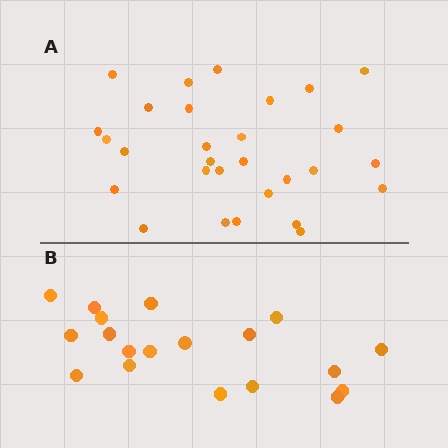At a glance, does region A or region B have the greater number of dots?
Region A (the top region) has more dots.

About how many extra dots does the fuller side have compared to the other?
Region A has roughly 10 or so more dots than region B.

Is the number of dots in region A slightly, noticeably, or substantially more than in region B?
Region A has substantially more. The ratio is roughly 1.5 to 1.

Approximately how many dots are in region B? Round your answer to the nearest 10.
About 20 dots. (The exact count is 19, which rounds to 20.)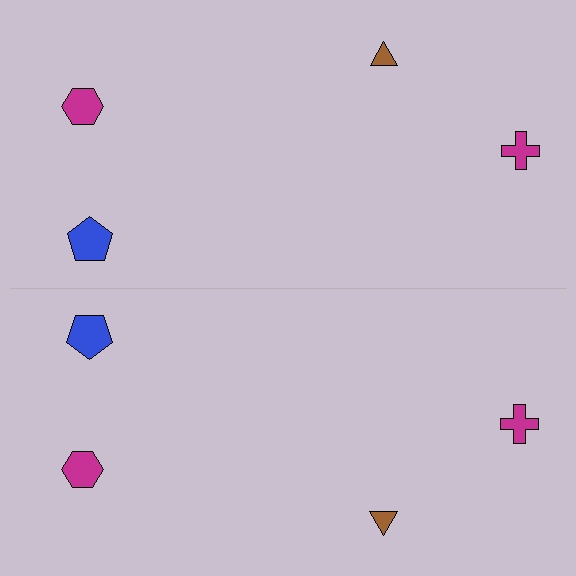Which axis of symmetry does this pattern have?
The pattern has a horizontal axis of symmetry running through the center of the image.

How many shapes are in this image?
There are 8 shapes in this image.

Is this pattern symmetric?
Yes, this pattern has bilateral (reflection) symmetry.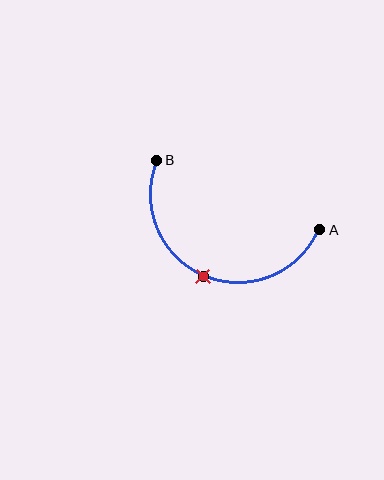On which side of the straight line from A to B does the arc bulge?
The arc bulges below the straight line connecting A and B.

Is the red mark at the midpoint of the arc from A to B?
Yes. The red mark lies on the arc at equal arc-length from both A and B — it is the arc midpoint.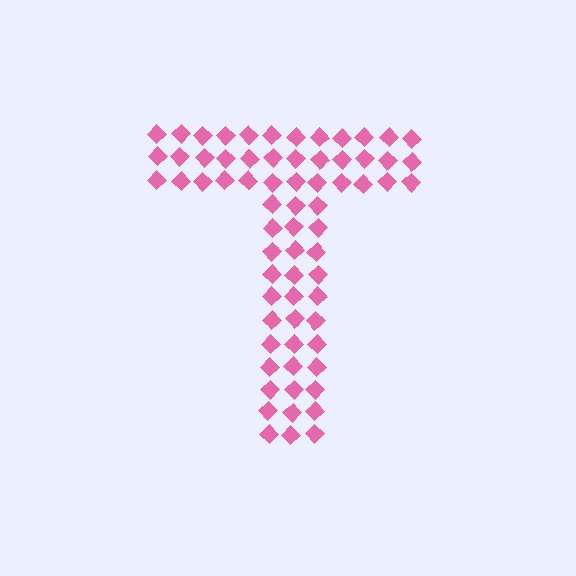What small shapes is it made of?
It is made of small diamonds.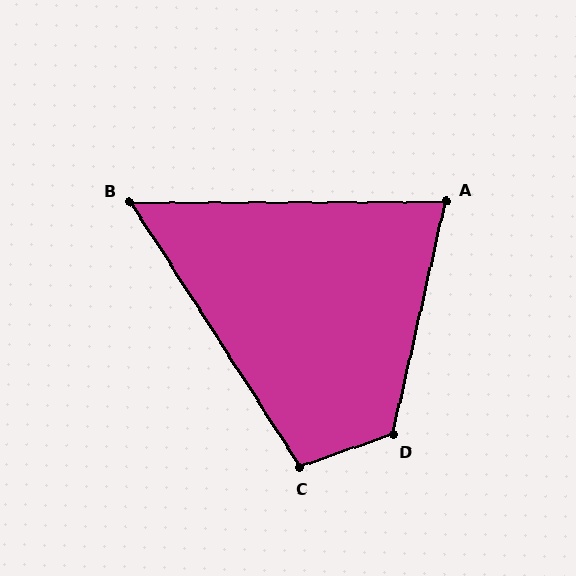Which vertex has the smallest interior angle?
B, at approximately 58 degrees.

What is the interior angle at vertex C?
Approximately 103 degrees (obtuse).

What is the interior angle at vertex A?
Approximately 77 degrees (acute).